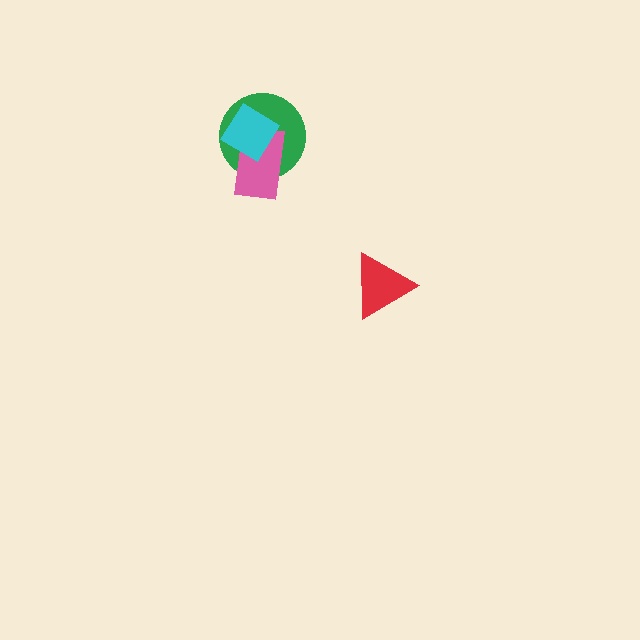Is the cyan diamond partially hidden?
No, no other shape covers it.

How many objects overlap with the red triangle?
0 objects overlap with the red triangle.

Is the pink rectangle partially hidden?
Yes, it is partially covered by another shape.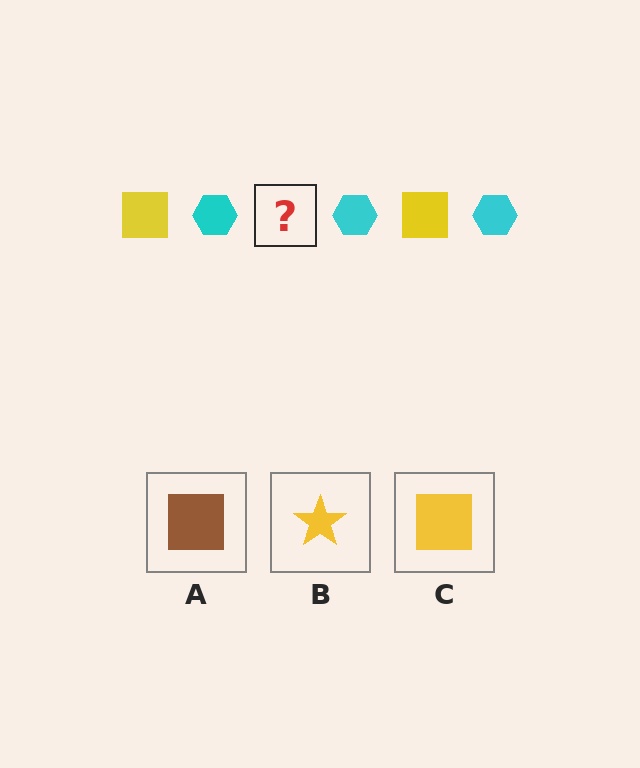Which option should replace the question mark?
Option C.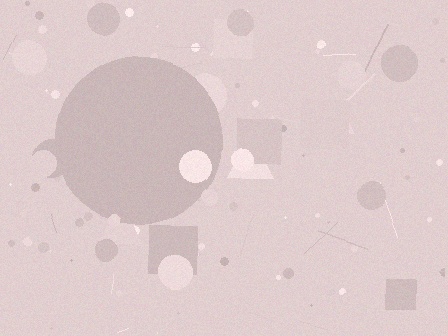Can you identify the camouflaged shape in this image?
The camouflaged shape is a circle.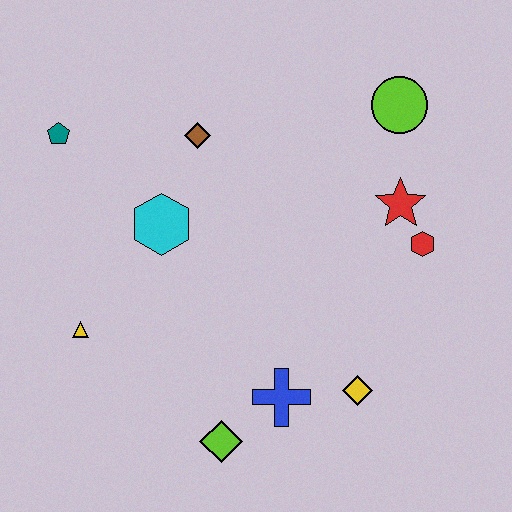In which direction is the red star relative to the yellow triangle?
The red star is to the right of the yellow triangle.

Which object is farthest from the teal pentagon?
The yellow diamond is farthest from the teal pentagon.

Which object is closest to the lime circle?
The red star is closest to the lime circle.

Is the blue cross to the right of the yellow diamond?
No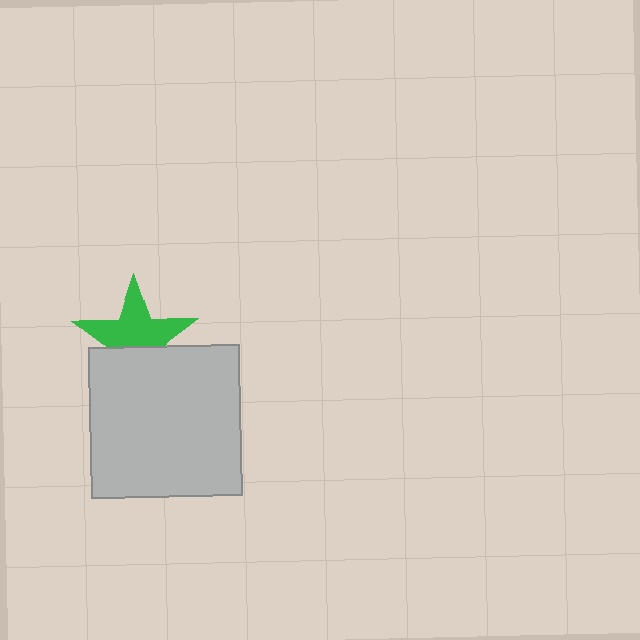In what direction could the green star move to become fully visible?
The green star could move up. That would shift it out from behind the light gray square entirely.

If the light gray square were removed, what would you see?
You would see the complete green star.